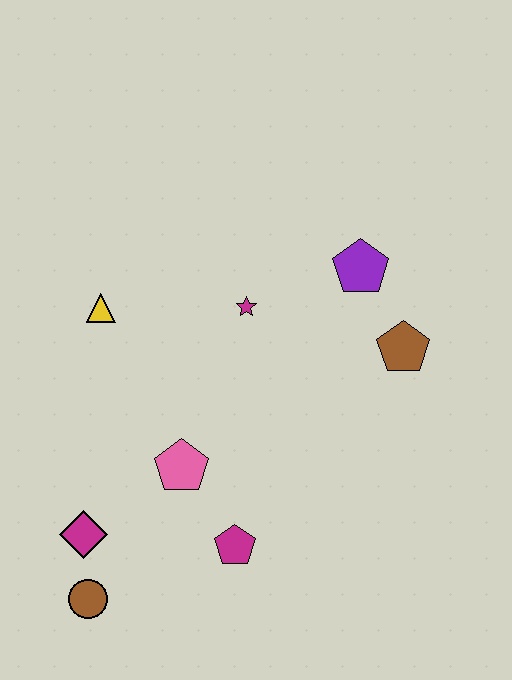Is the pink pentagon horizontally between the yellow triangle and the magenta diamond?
No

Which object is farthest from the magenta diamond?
The purple pentagon is farthest from the magenta diamond.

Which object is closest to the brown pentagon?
The purple pentagon is closest to the brown pentagon.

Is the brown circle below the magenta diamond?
Yes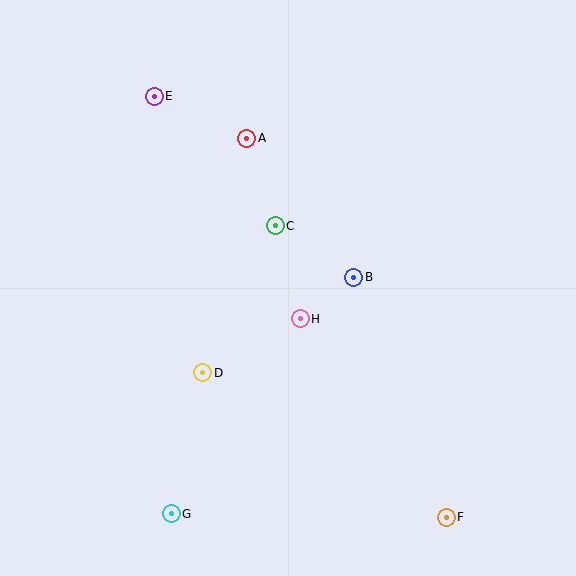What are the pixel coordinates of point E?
Point E is at (154, 96).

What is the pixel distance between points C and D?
The distance between C and D is 164 pixels.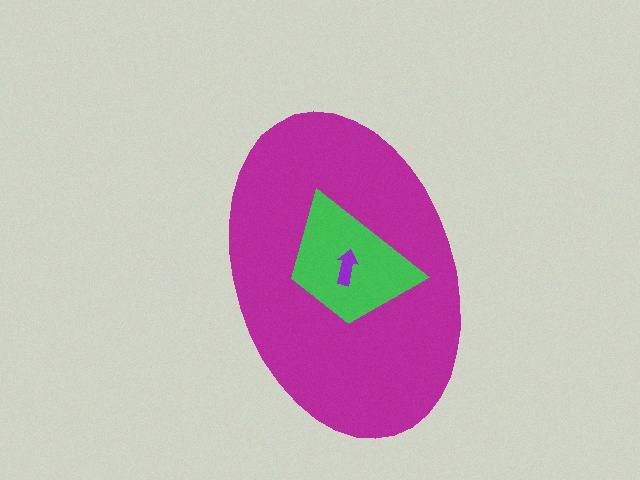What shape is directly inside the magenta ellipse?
The green trapezoid.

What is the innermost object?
The purple arrow.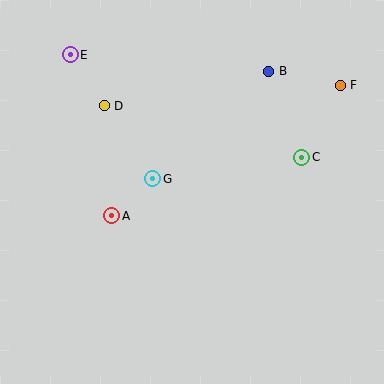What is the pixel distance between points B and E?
The distance between B and E is 199 pixels.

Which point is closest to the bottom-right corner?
Point C is closest to the bottom-right corner.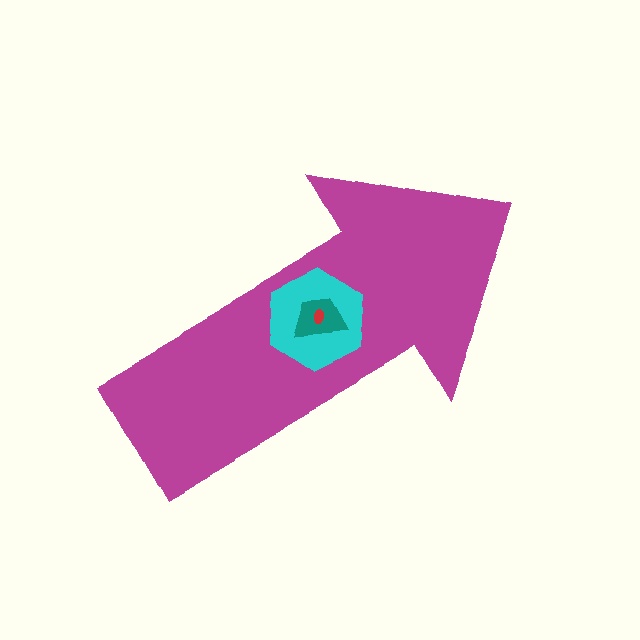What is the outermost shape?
The magenta arrow.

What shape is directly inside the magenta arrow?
The cyan hexagon.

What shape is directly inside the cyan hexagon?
The teal trapezoid.